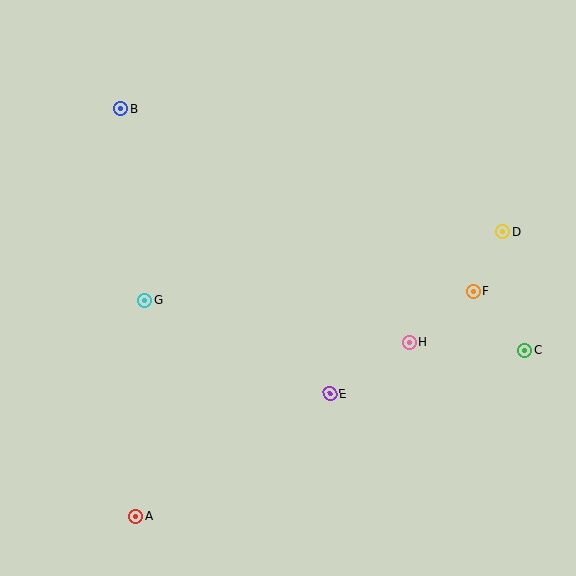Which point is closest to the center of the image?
Point E at (330, 394) is closest to the center.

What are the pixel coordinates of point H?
Point H is at (410, 343).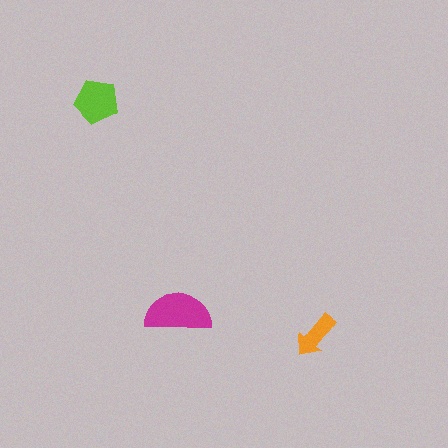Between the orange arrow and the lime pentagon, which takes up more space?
The lime pentagon.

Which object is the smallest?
The orange arrow.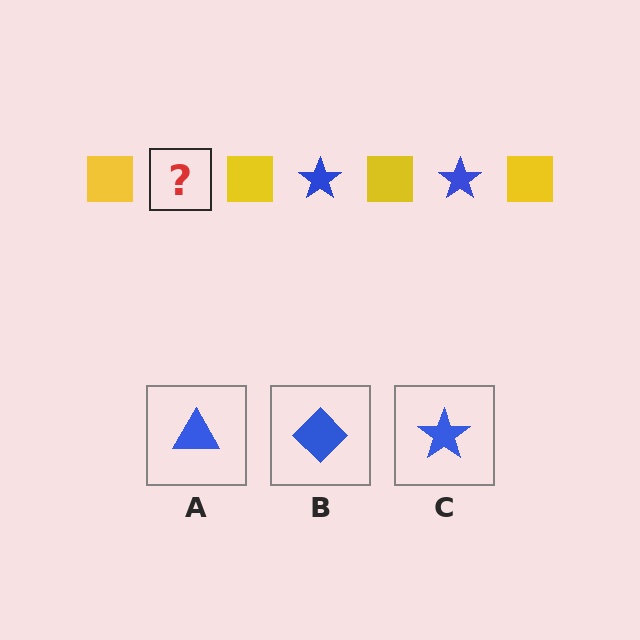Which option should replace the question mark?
Option C.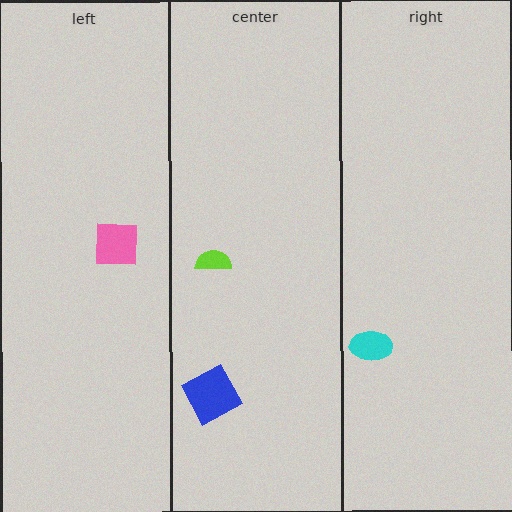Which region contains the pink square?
The left region.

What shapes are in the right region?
The cyan ellipse.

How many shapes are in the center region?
2.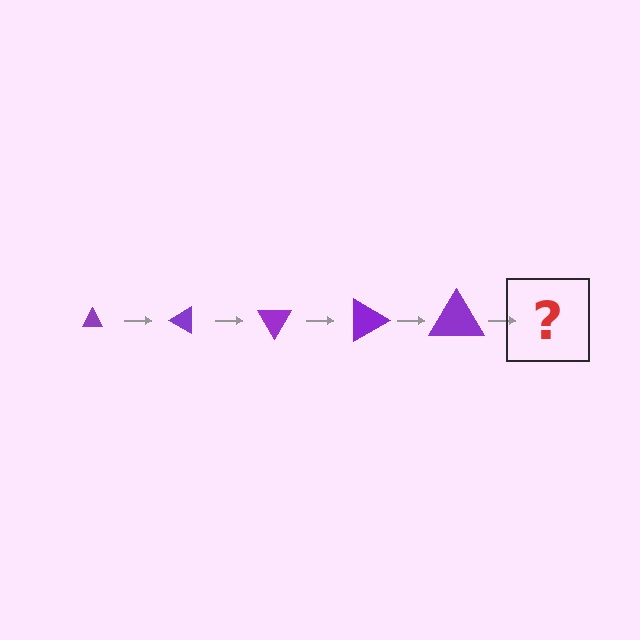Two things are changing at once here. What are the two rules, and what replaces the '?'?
The two rules are that the triangle grows larger each step and it rotates 30 degrees each step. The '?' should be a triangle, larger than the previous one and rotated 150 degrees from the start.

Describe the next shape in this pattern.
It should be a triangle, larger than the previous one and rotated 150 degrees from the start.